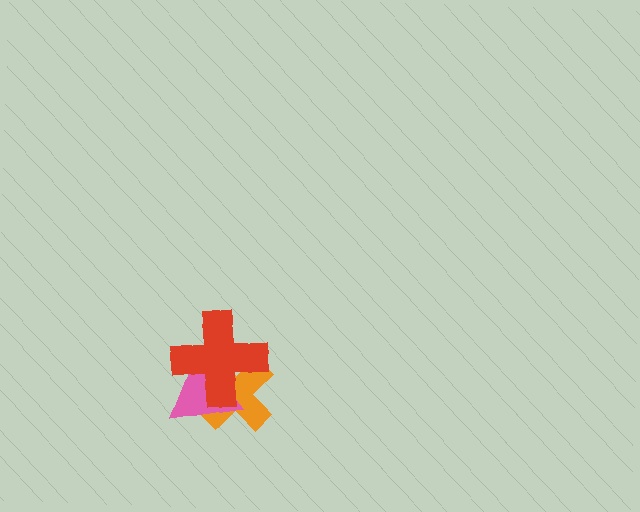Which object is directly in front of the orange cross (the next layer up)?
The pink triangle is directly in front of the orange cross.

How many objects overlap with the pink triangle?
2 objects overlap with the pink triangle.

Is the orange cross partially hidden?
Yes, it is partially covered by another shape.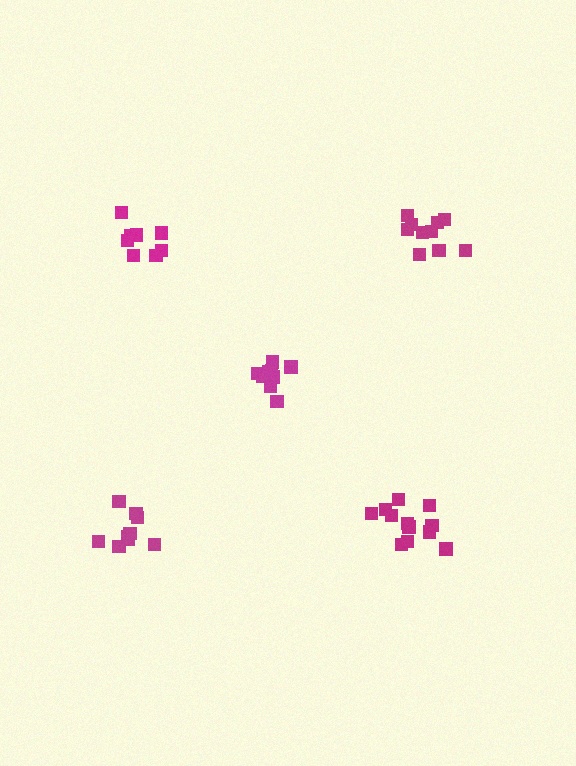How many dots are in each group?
Group 1: 10 dots, Group 2: 8 dots, Group 3: 9 dots, Group 4: 12 dots, Group 5: 10 dots (49 total).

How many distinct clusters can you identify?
There are 5 distinct clusters.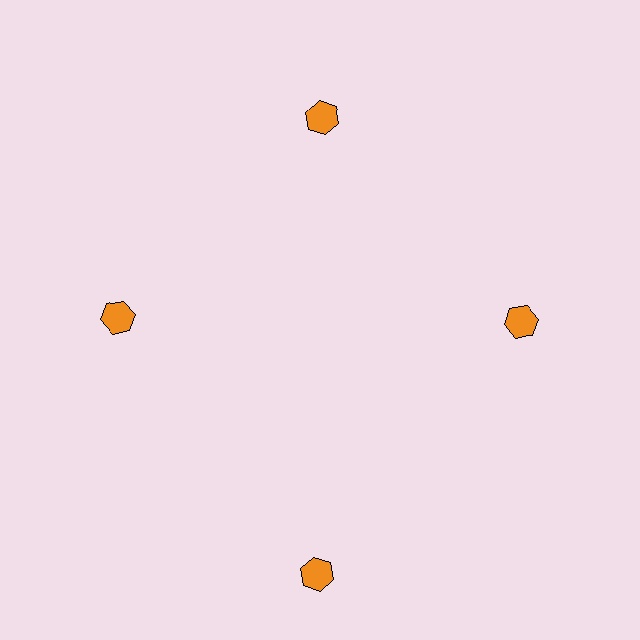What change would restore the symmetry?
The symmetry would be restored by moving it inward, back onto the ring so that all 4 hexagons sit at equal angles and equal distance from the center.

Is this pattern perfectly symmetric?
No. The 4 orange hexagons are arranged in a ring, but one element near the 6 o'clock position is pushed outward from the center, breaking the 4-fold rotational symmetry.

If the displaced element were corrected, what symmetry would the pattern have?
It would have 4-fold rotational symmetry — the pattern would map onto itself every 90 degrees.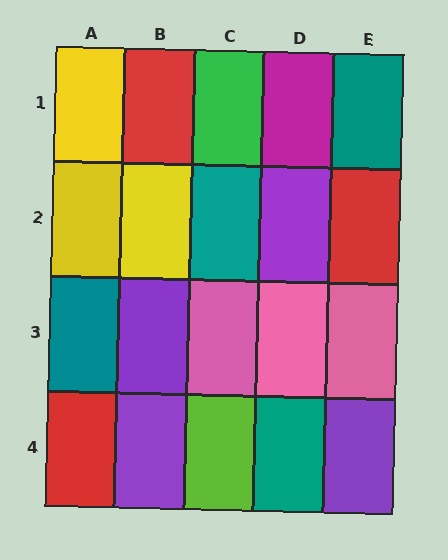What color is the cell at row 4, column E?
Purple.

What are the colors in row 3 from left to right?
Teal, purple, pink, pink, pink.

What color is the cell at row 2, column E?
Red.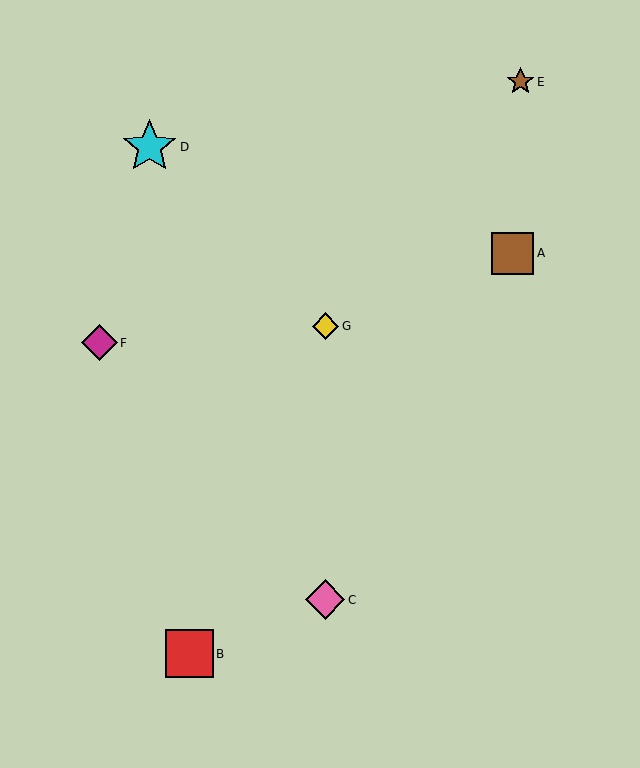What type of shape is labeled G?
Shape G is a yellow diamond.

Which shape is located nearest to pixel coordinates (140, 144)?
The cyan star (labeled D) at (150, 147) is nearest to that location.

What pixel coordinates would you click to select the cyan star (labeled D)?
Click at (150, 147) to select the cyan star D.